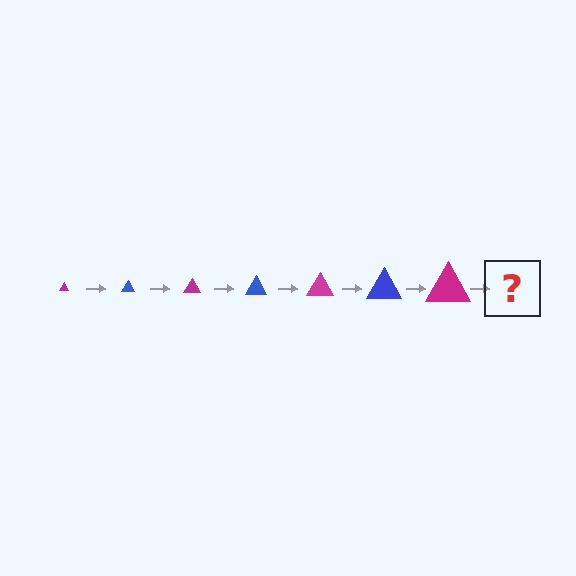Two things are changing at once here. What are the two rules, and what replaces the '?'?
The two rules are that the triangle grows larger each step and the color cycles through magenta and blue. The '?' should be a blue triangle, larger than the previous one.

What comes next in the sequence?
The next element should be a blue triangle, larger than the previous one.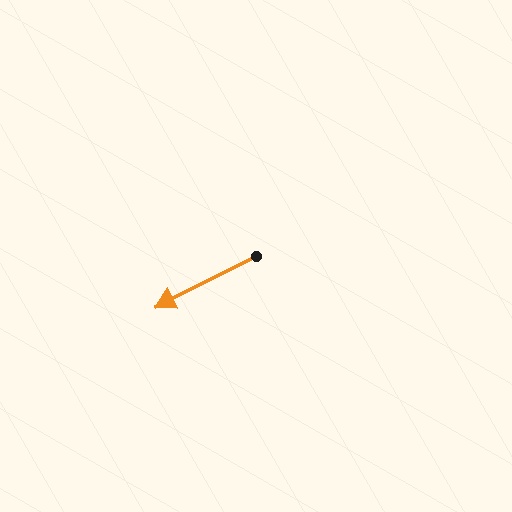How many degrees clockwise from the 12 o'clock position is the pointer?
Approximately 243 degrees.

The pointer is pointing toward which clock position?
Roughly 8 o'clock.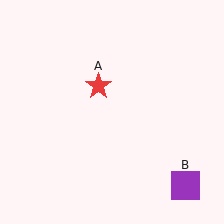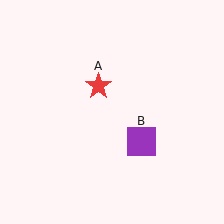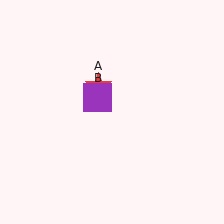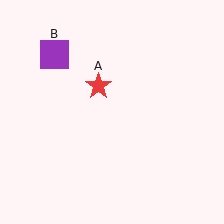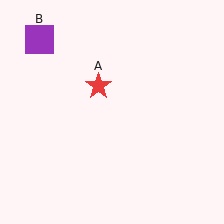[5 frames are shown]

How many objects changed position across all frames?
1 object changed position: purple square (object B).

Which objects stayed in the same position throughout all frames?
Red star (object A) remained stationary.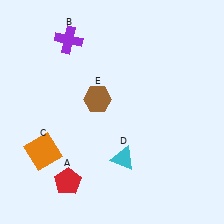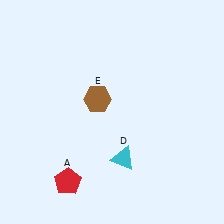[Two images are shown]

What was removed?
The purple cross (B), the orange square (C) were removed in Image 2.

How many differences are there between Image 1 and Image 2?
There are 2 differences between the two images.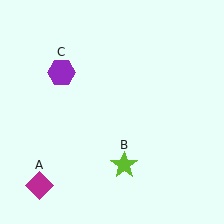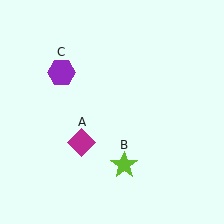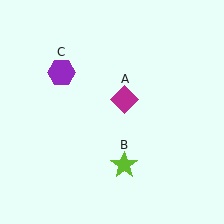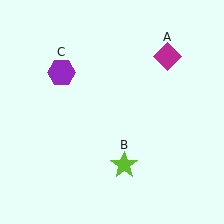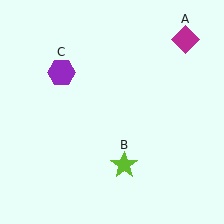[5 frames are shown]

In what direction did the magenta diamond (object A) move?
The magenta diamond (object A) moved up and to the right.